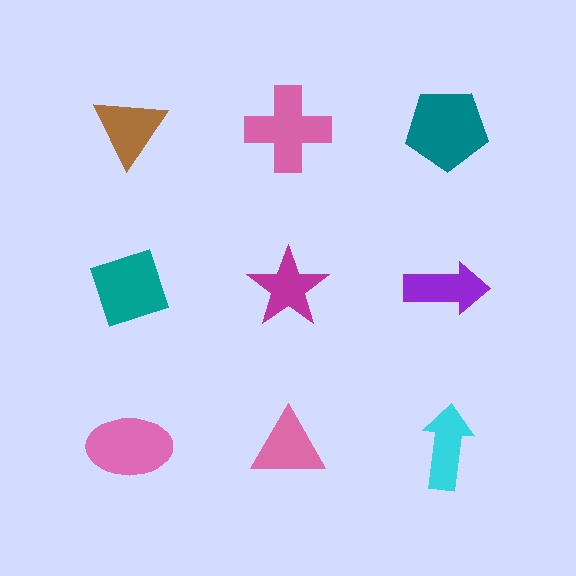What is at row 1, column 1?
A brown triangle.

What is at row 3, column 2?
A pink triangle.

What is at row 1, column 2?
A pink cross.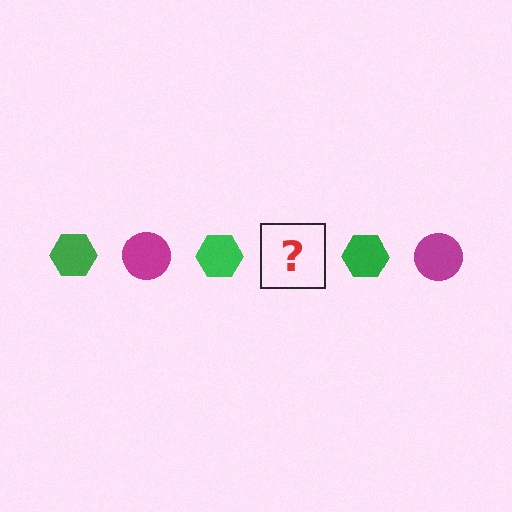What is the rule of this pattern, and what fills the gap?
The rule is that the pattern alternates between green hexagon and magenta circle. The gap should be filled with a magenta circle.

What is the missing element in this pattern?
The missing element is a magenta circle.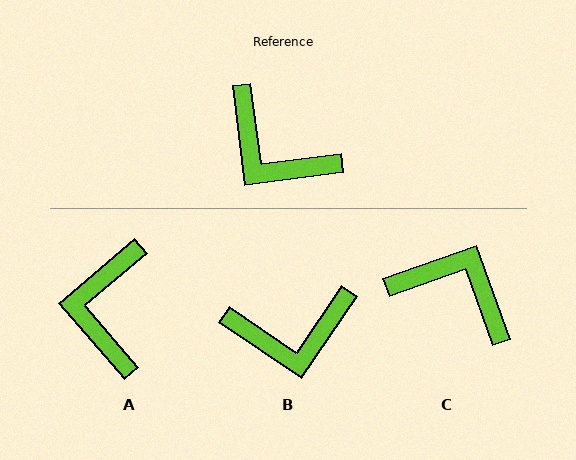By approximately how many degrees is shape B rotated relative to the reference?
Approximately 48 degrees counter-clockwise.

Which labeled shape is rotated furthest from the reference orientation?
C, about 168 degrees away.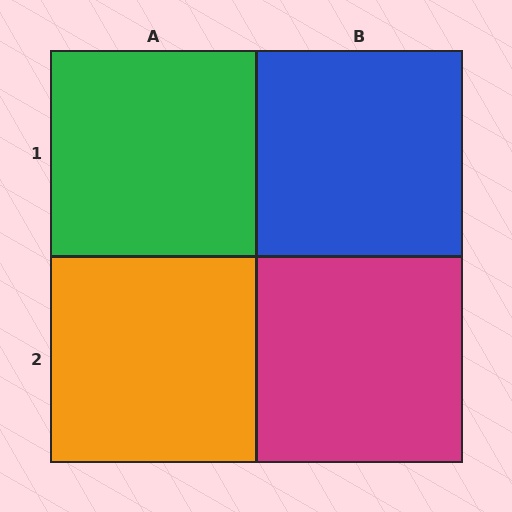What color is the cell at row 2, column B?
Magenta.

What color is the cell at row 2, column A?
Orange.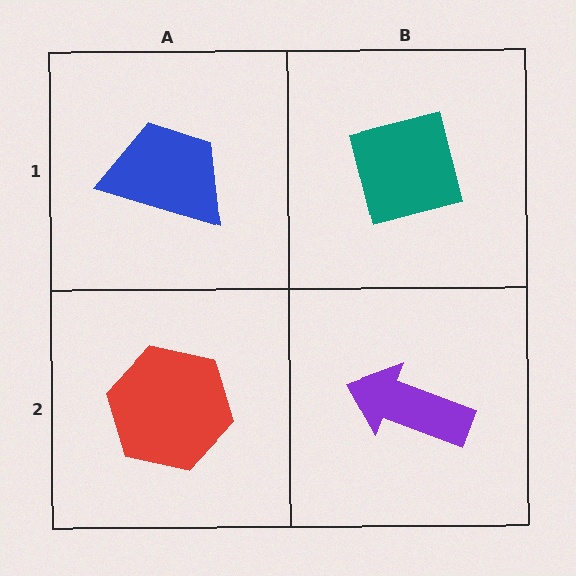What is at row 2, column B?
A purple arrow.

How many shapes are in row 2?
2 shapes.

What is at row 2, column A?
A red hexagon.